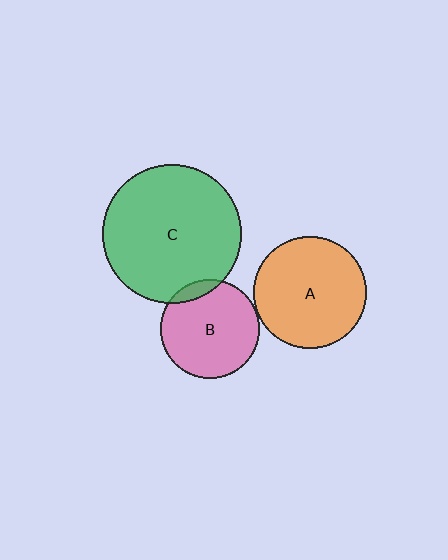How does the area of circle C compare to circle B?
Approximately 2.0 times.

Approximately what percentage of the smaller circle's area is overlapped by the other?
Approximately 10%.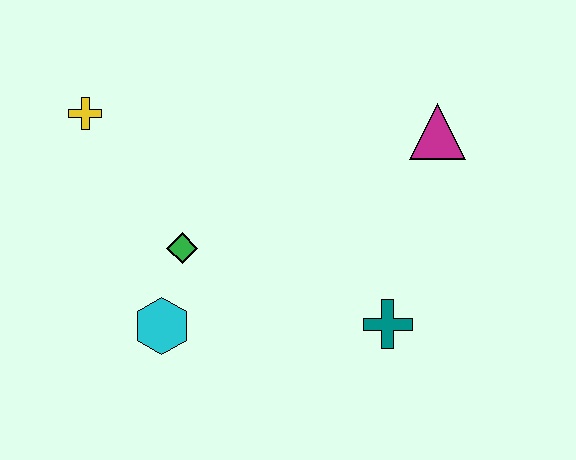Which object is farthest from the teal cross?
The yellow cross is farthest from the teal cross.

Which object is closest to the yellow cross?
The green diamond is closest to the yellow cross.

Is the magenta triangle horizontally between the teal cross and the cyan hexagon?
No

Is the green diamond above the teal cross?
Yes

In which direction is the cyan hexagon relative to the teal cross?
The cyan hexagon is to the left of the teal cross.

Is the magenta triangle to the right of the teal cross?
Yes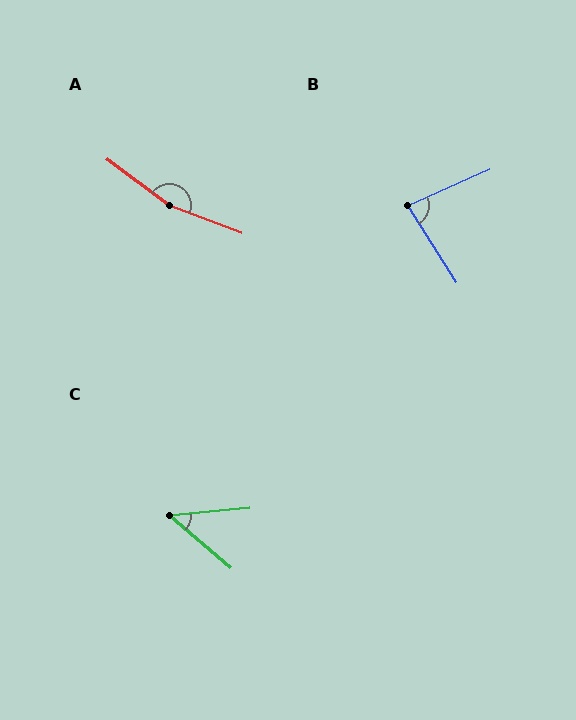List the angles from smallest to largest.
C (46°), B (81°), A (164°).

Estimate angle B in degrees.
Approximately 81 degrees.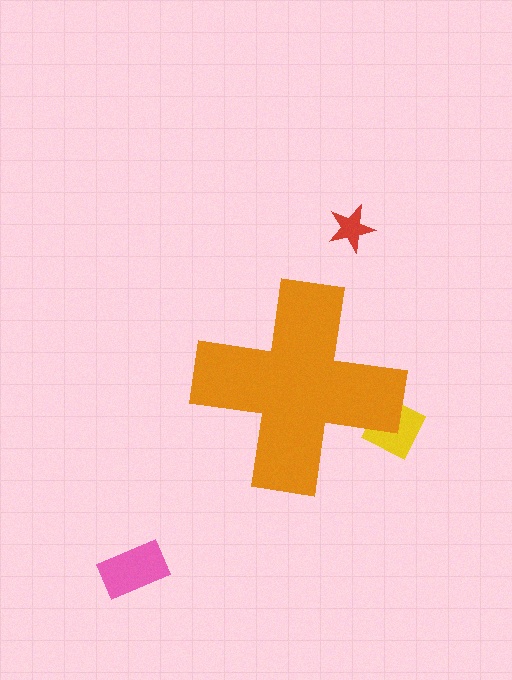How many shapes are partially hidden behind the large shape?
1 shape is partially hidden.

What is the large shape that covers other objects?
An orange cross.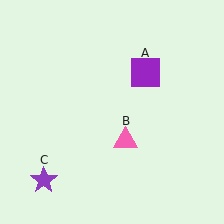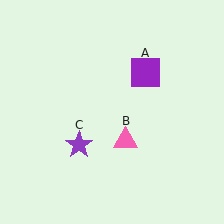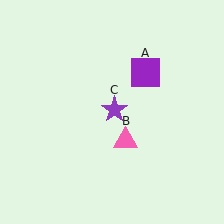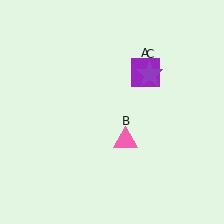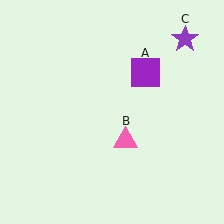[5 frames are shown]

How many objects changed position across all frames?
1 object changed position: purple star (object C).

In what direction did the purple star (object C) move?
The purple star (object C) moved up and to the right.